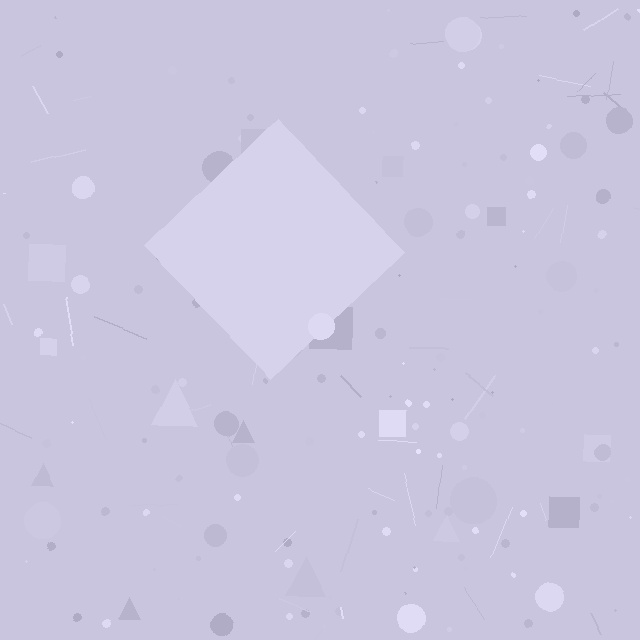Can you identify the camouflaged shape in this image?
The camouflaged shape is a diamond.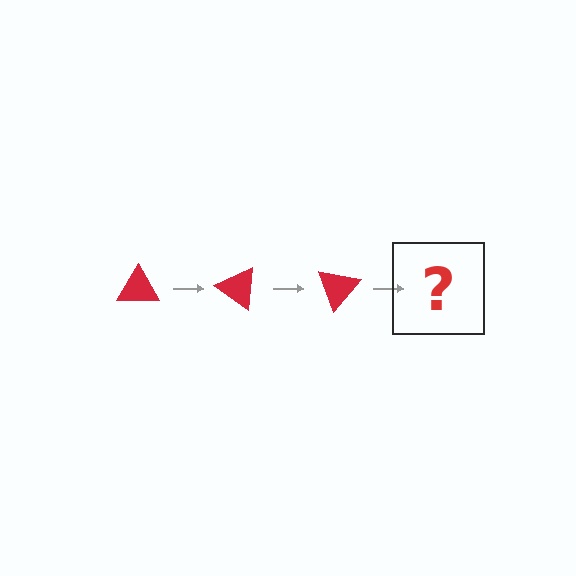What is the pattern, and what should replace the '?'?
The pattern is that the triangle rotates 35 degrees each step. The '?' should be a red triangle rotated 105 degrees.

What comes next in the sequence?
The next element should be a red triangle rotated 105 degrees.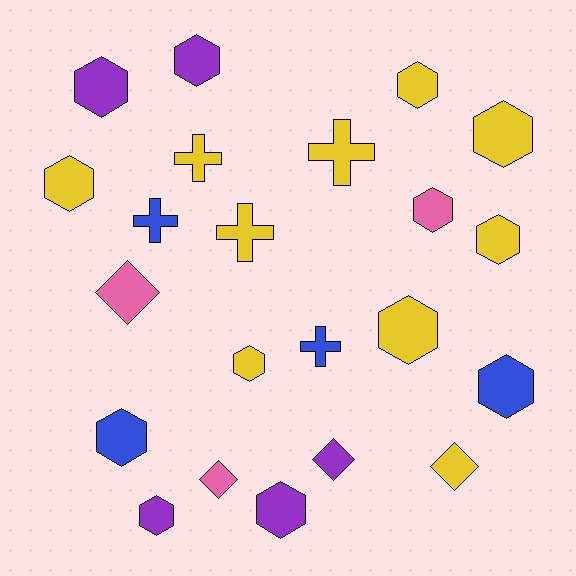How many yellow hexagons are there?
There are 6 yellow hexagons.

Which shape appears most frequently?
Hexagon, with 13 objects.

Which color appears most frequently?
Yellow, with 10 objects.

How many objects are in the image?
There are 22 objects.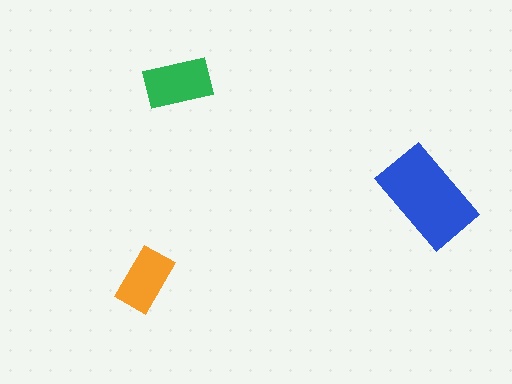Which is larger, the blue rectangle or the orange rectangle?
The blue one.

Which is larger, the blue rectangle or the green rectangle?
The blue one.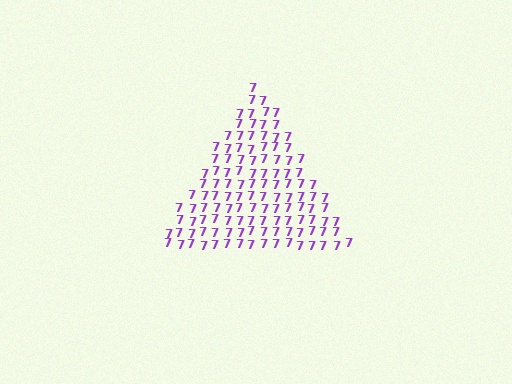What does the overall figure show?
The overall figure shows a triangle.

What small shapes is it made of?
It is made of small digit 7's.